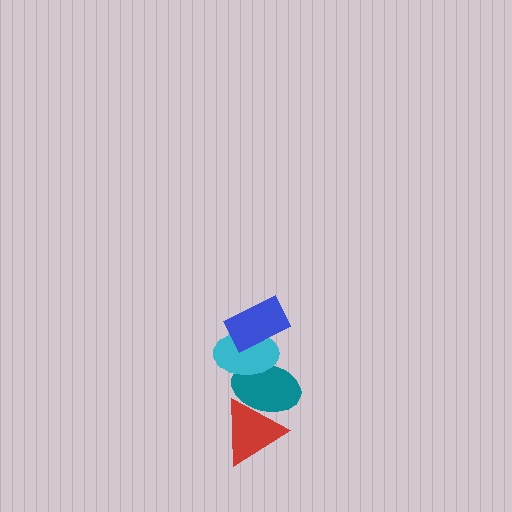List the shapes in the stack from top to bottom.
From top to bottom: the blue rectangle, the cyan ellipse, the teal ellipse, the red triangle.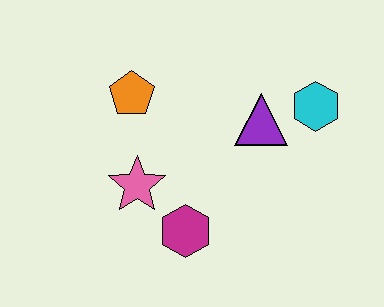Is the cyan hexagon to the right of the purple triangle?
Yes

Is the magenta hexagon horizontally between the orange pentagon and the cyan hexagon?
Yes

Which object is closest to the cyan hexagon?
The purple triangle is closest to the cyan hexagon.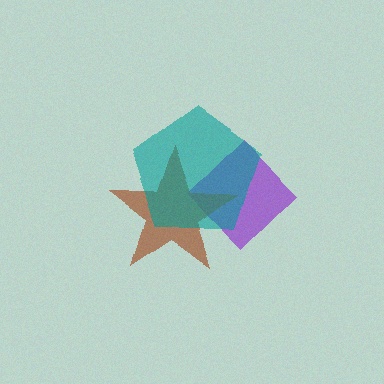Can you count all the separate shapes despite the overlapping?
Yes, there are 3 separate shapes.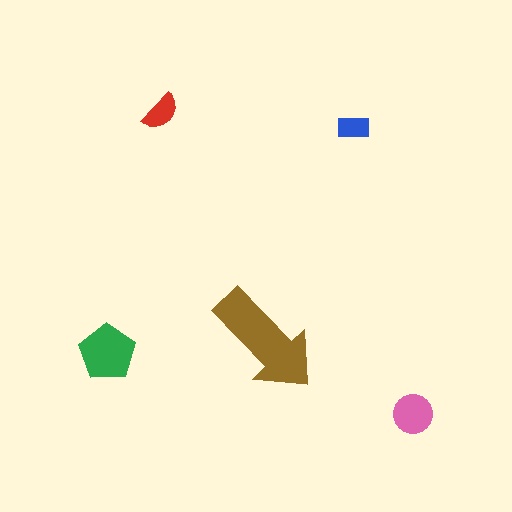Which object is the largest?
The brown arrow.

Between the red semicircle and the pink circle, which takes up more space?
The pink circle.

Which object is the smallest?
The blue rectangle.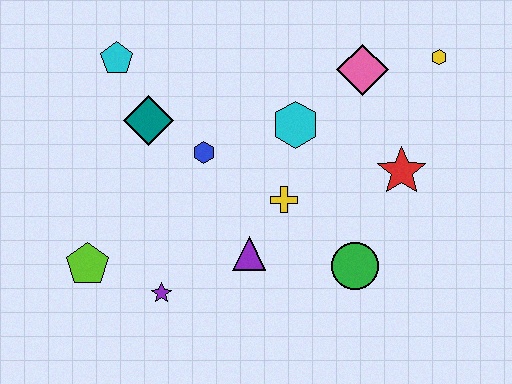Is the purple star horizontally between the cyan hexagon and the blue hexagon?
No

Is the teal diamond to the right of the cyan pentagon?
Yes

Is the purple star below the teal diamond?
Yes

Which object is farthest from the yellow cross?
The cyan pentagon is farthest from the yellow cross.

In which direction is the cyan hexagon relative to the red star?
The cyan hexagon is to the left of the red star.